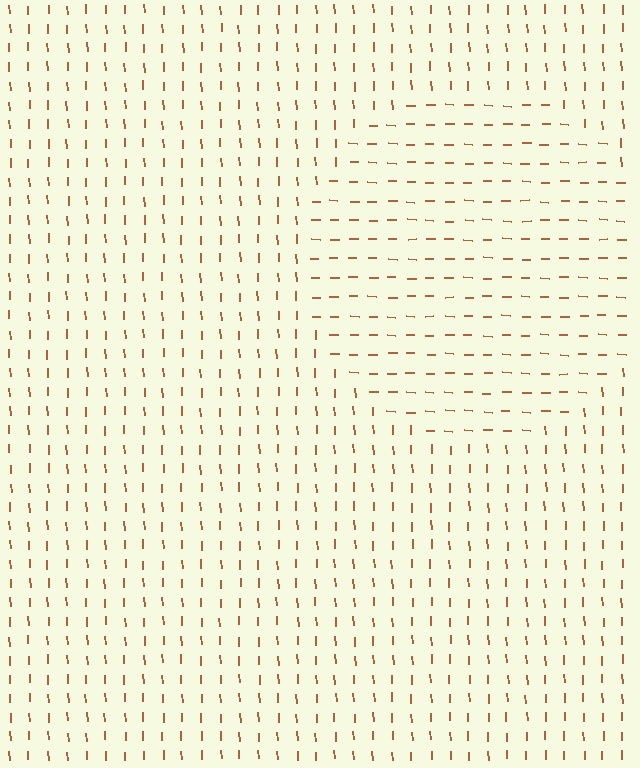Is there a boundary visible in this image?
Yes, there is a texture boundary formed by a change in line orientation.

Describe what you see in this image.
The image is filled with small brown line segments. A circle region in the image has lines oriented differently from the surrounding lines, creating a visible texture boundary.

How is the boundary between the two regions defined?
The boundary is defined purely by a change in line orientation (approximately 85 degrees difference). All lines are the same color and thickness.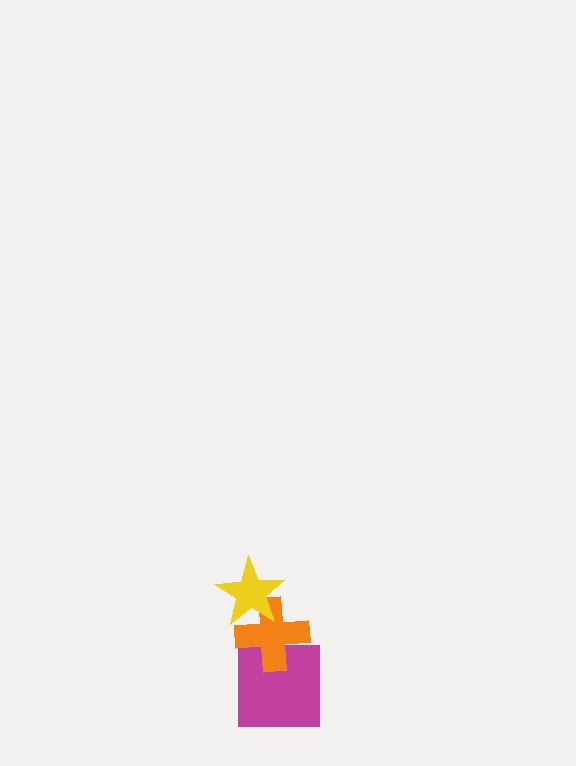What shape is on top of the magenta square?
The orange cross is on top of the magenta square.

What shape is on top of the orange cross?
The yellow star is on top of the orange cross.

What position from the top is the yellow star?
The yellow star is 1st from the top.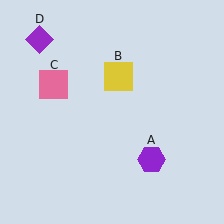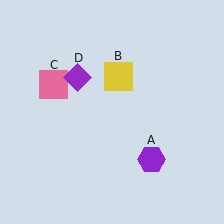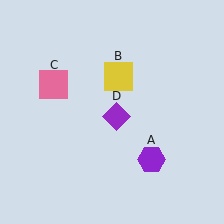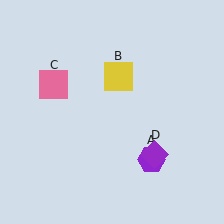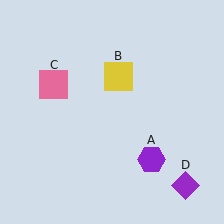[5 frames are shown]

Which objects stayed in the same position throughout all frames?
Purple hexagon (object A) and yellow square (object B) and pink square (object C) remained stationary.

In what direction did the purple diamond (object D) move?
The purple diamond (object D) moved down and to the right.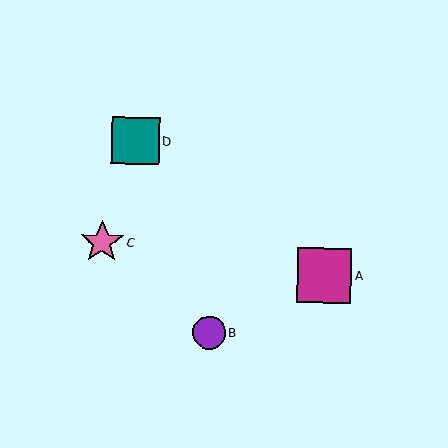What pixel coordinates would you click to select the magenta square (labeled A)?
Click at (324, 275) to select the magenta square A.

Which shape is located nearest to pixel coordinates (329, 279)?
The magenta square (labeled A) at (324, 275) is nearest to that location.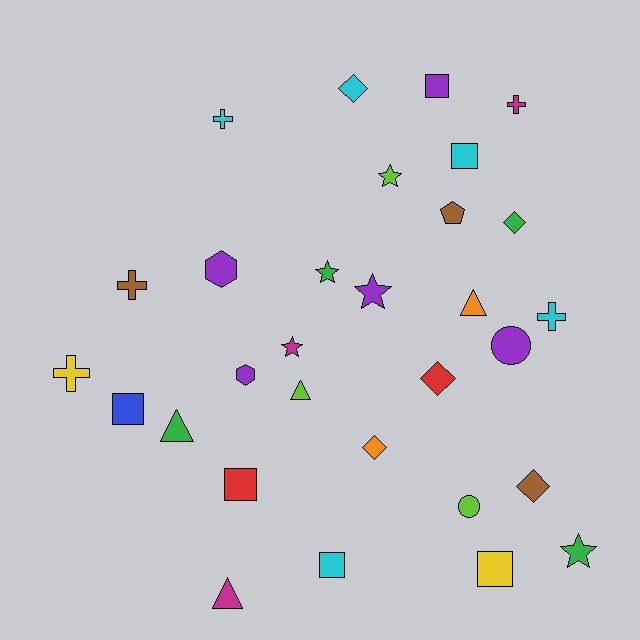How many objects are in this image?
There are 30 objects.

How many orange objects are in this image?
There are 2 orange objects.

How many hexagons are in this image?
There are 2 hexagons.